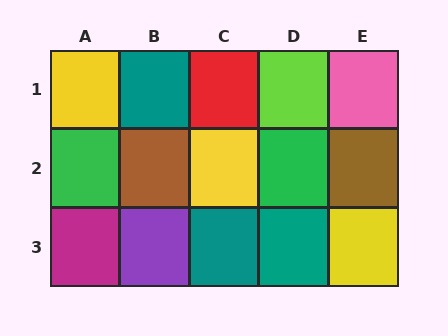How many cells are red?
1 cell is red.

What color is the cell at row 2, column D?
Green.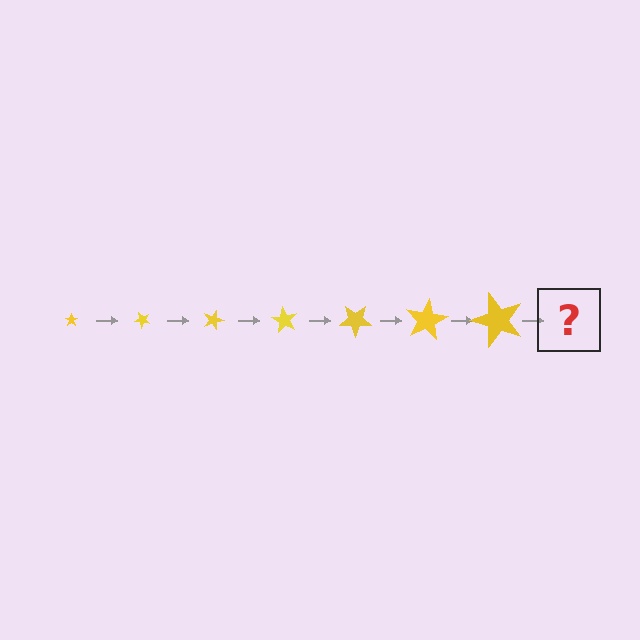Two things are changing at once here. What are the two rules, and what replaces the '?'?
The two rules are that the star grows larger each step and it rotates 45 degrees each step. The '?' should be a star, larger than the previous one and rotated 315 degrees from the start.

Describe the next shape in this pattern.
It should be a star, larger than the previous one and rotated 315 degrees from the start.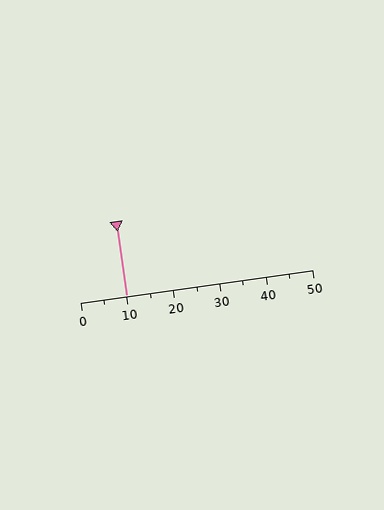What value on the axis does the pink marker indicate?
The marker indicates approximately 10.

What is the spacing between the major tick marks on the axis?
The major ticks are spaced 10 apart.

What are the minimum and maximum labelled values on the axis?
The axis runs from 0 to 50.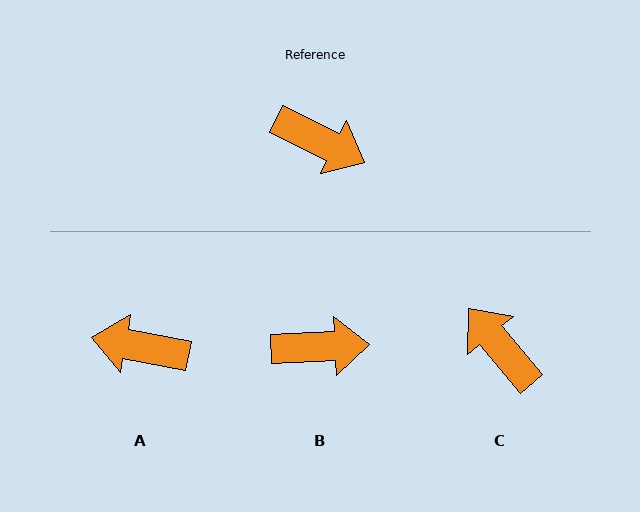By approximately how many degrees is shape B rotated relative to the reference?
Approximately 29 degrees counter-clockwise.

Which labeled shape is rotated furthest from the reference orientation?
A, about 165 degrees away.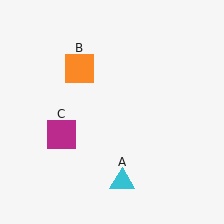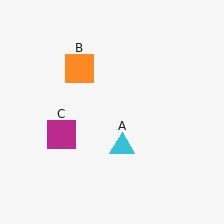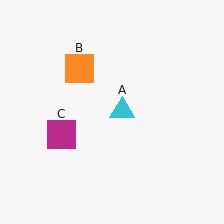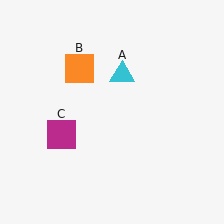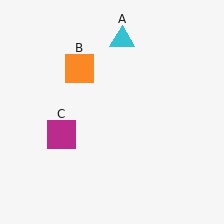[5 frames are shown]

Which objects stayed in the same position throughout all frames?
Orange square (object B) and magenta square (object C) remained stationary.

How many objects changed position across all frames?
1 object changed position: cyan triangle (object A).